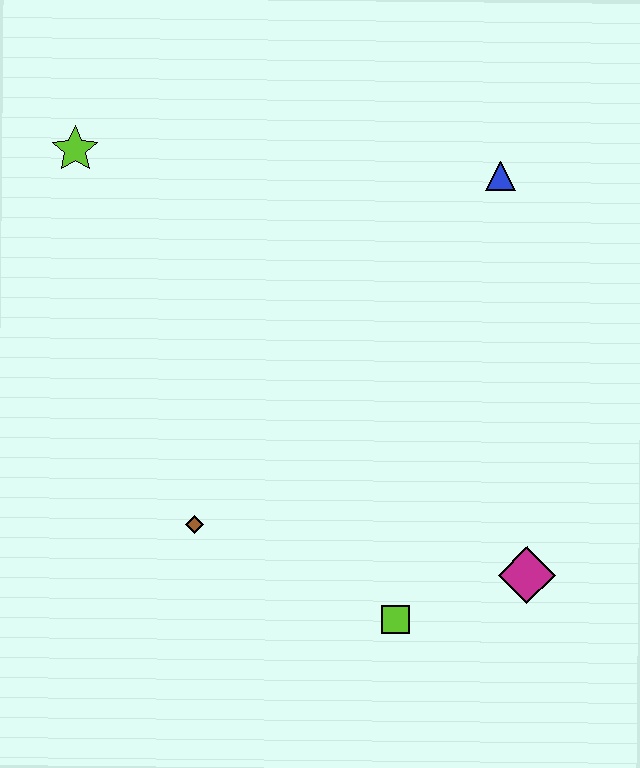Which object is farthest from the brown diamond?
The blue triangle is farthest from the brown diamond.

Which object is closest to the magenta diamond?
The lime square is closest to the magenta diamond.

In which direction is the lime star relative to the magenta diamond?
The lime star is to the left of the magenta diamond.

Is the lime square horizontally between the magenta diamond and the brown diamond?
Yes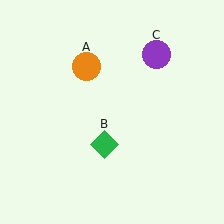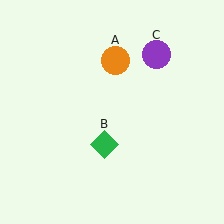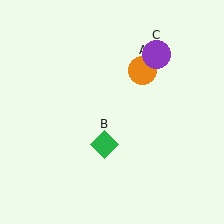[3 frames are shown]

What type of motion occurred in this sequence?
The orange circle (object A) rotated clockwise around the center of the scene.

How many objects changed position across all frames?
1 object changed position: orange circle (object A).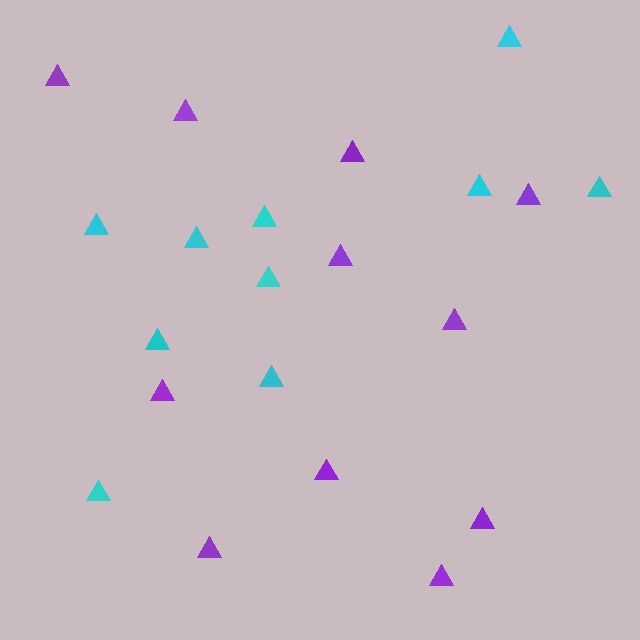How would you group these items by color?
There are 2 groups: one group of purple triangles (11) and one group of cyan triangles (10).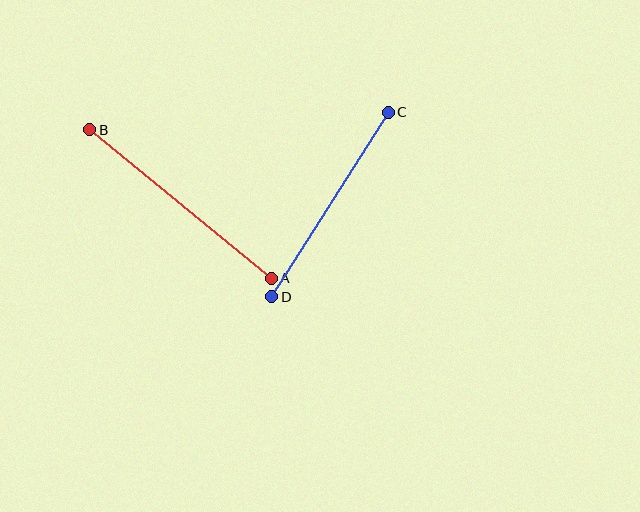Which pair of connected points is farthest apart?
Points A and B are farthest apart.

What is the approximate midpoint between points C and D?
The midpoint is at approximately (330, 205) pixels.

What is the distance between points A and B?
The distance is approximately 235 pixels.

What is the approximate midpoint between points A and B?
The midpoint is at approximately (180, 204) pixels.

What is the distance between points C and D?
The distance is approximately 218 pixels.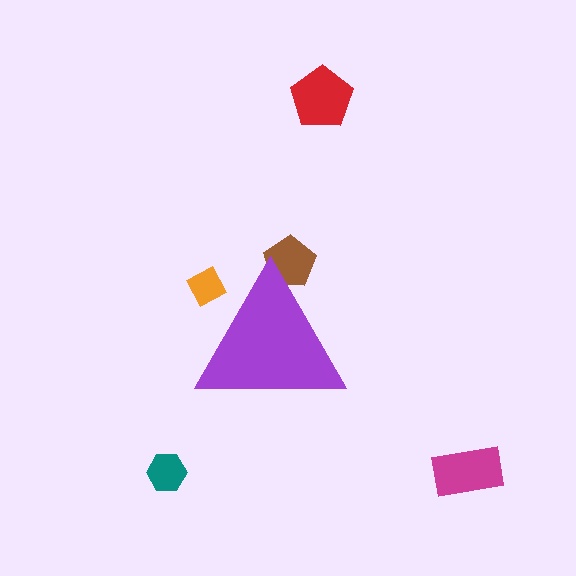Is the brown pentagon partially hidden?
Yes, the brown pentagon is partially hidden behind the purple triangle.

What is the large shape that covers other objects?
A purple triangle.